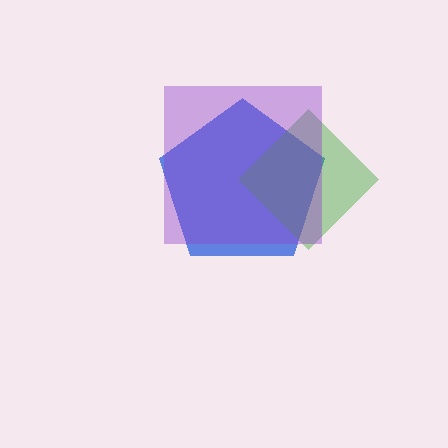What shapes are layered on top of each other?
The layered shapes are: a blue pentagon, a green diamond, a purple square.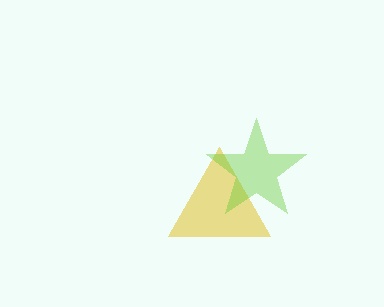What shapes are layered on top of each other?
The layered shapes are: a yellow triangle, a lime star.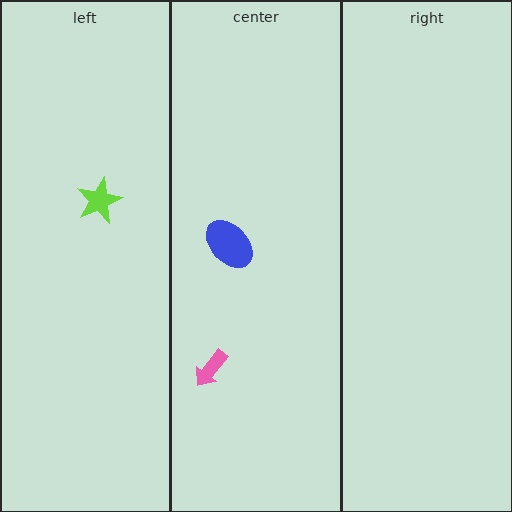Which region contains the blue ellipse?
The center region.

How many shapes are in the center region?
2.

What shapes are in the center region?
The pink arrow, the blue ellipse.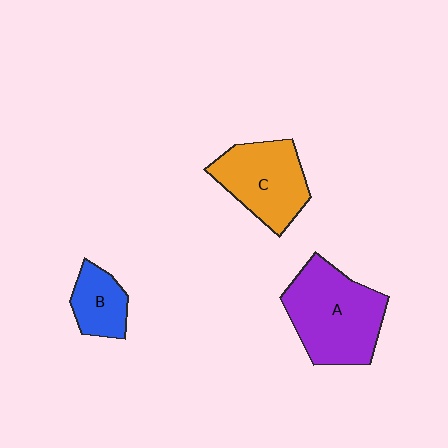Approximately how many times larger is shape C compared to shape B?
Approximately 1.8 times.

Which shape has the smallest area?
Shape B (blue).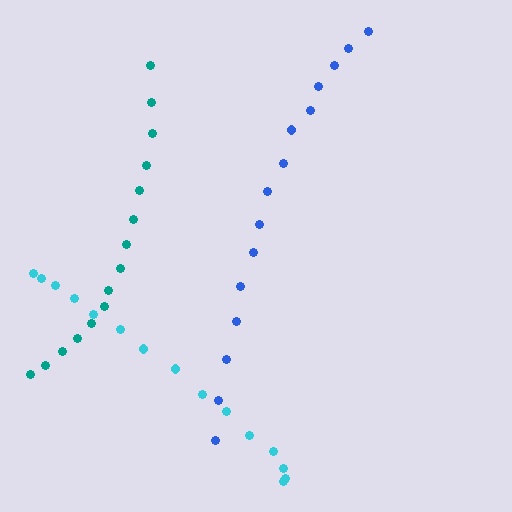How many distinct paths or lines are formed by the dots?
There are 3 distinct paths.